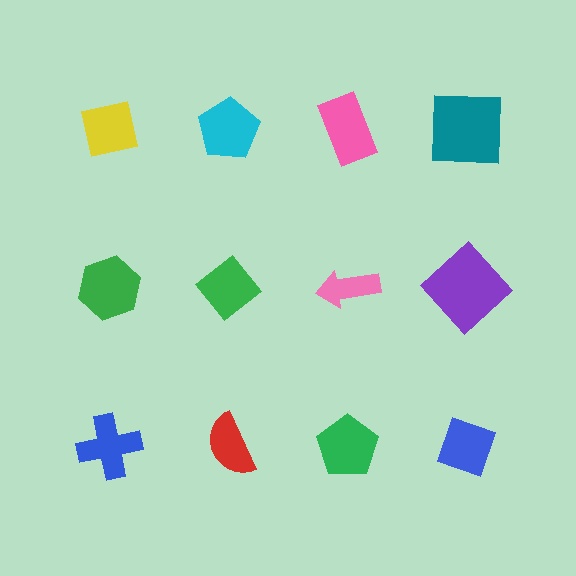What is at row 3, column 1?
A blue cross.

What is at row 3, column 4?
A blue diamond.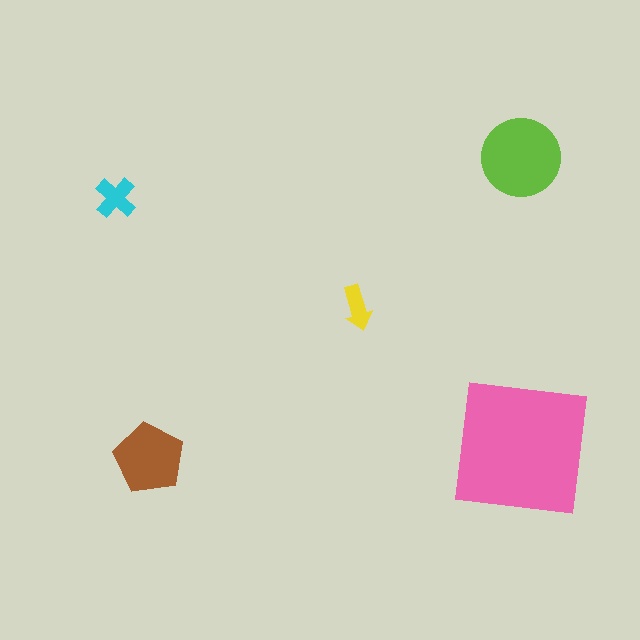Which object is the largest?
The pink square.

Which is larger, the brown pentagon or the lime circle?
The lime circle.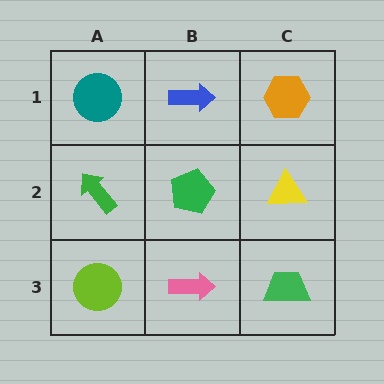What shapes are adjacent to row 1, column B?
A green pentagon (row 2, column B), a teal circle (row 1, column A), an orange hexagon (row 1, column C).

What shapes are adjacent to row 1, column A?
A green arrow (row 2, column A), a blue arrow (row 1, column B).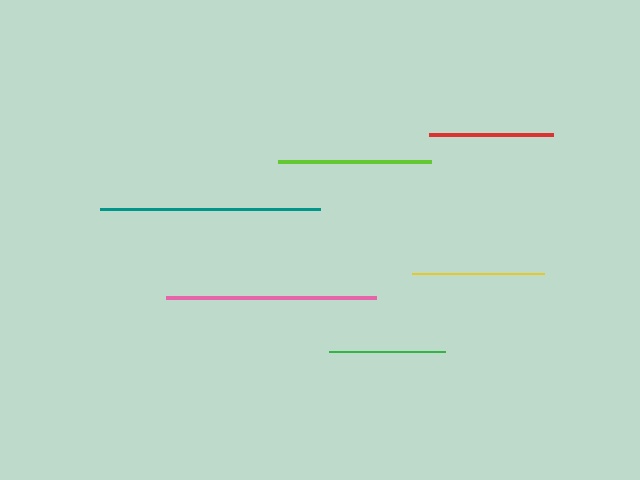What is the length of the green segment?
The green segment is approximately 115 pixels long.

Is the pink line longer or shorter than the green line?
The pink line is longer than the green line.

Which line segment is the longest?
The teal line is the longest at approximately 220 pixels.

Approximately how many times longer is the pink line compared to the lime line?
The pink line is approximately 1.4 times the length of the lime line.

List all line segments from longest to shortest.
From longest to shortest: teal, pink, lime, yellow, red, green.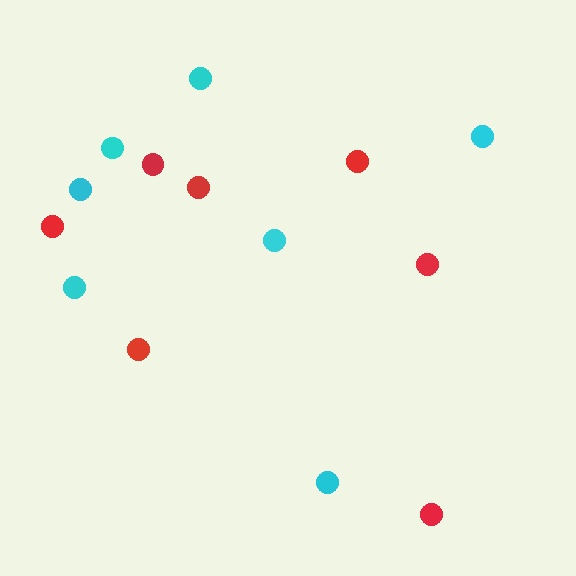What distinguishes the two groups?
There are 2 groups: one group of red circles (7) and one group of cyan circles (7).